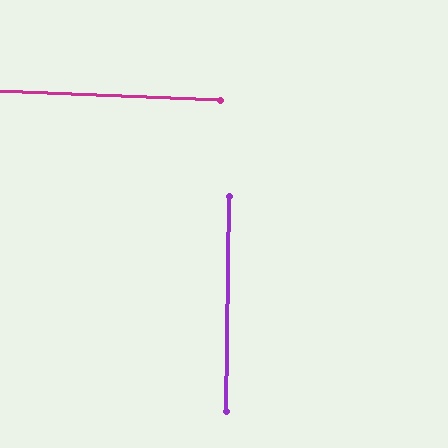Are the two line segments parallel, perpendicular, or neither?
Perpendicular — they meet at approximately 89°.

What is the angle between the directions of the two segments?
Approximately 89 degrees.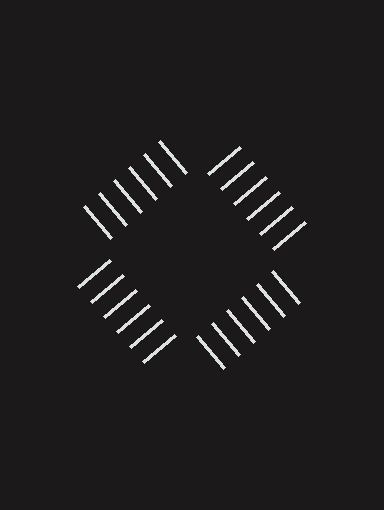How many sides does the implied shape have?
4 sides — the line-ends trace a square.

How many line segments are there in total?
24 — 6 along each of the 4 edges.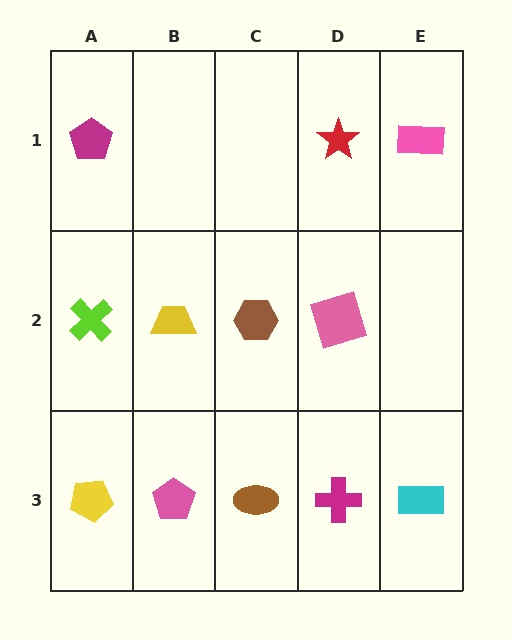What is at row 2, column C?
A brown hexagon.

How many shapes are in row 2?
4 shapes.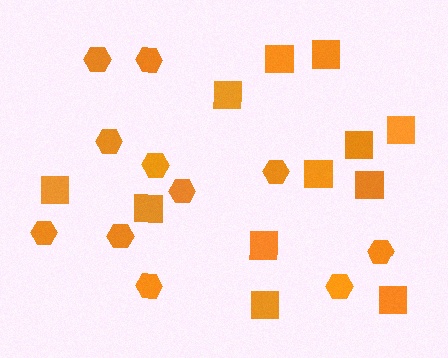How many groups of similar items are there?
There are 2 groups: one group of hexagons (11) and one group of squares (12).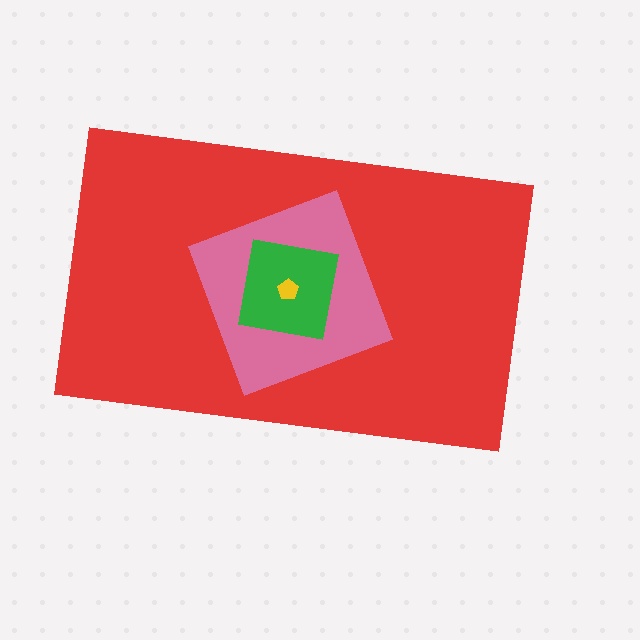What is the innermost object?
The yellow pentagon.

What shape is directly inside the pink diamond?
The green square.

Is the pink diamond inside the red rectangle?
Yes.